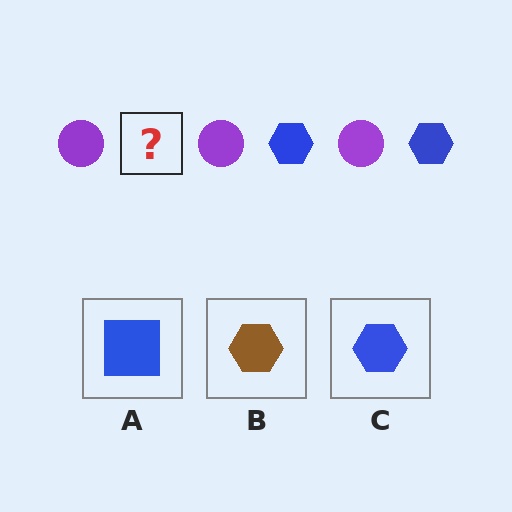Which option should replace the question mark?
Option C.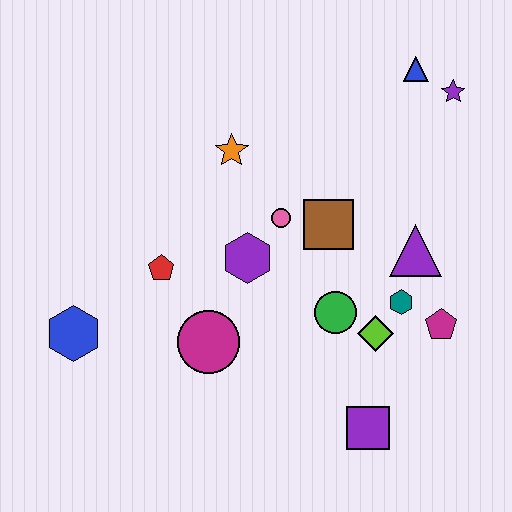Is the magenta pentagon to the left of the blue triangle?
No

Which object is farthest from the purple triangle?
The blue hexagon is farthest from the purple triangle.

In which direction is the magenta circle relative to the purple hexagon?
The magenta circle is below the purple hexagon.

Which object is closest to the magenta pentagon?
The teal hexagon is closest to the magenta pentagon.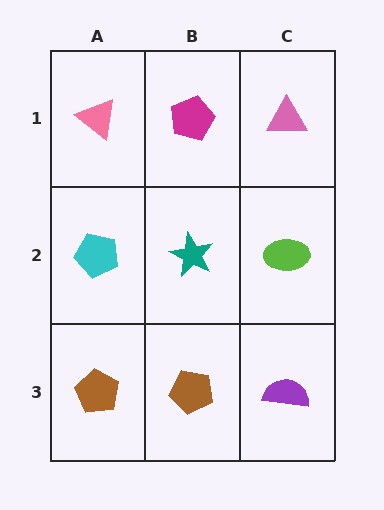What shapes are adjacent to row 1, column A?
A cyan pentagon (row 2, column A), a magenta pentagon (row 1, column B).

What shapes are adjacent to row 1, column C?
A lime ellipse (row 2, column C), a magenta pentagon (row 1, column B).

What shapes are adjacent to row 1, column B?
A teal star (row 2, column B), a pink triangle (row 1, column A), a pink triangle (row 1, column C).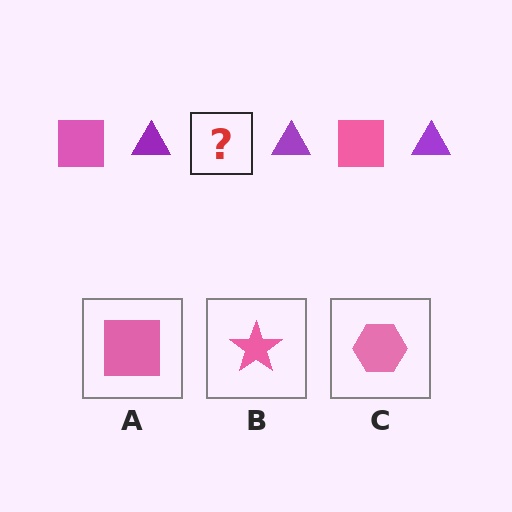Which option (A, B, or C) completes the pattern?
A.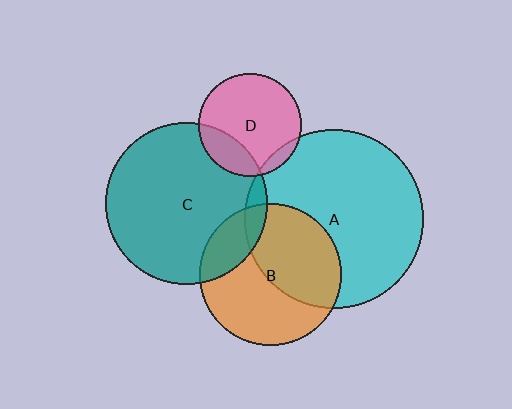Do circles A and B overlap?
Yes.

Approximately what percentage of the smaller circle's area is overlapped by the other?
Approximately 45%.